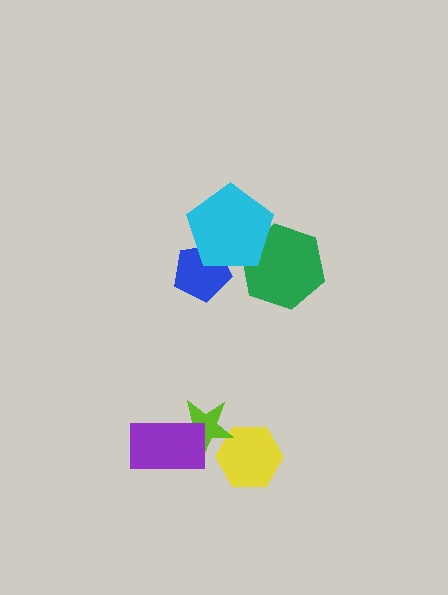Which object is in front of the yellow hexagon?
The lime star is in front of the yellow hexagon.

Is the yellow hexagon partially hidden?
Yes, it is partially covered by another shape.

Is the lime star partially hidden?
Yes, it is partially covered by another shape.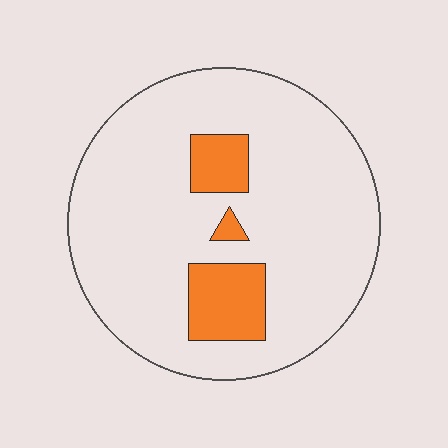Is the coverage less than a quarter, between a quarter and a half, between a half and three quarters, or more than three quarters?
Less than a quarter.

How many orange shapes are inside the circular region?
3.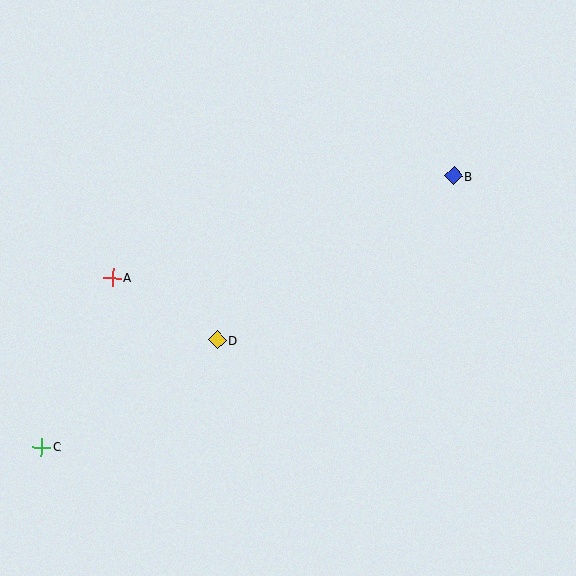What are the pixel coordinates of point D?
Point D is at (217, 340).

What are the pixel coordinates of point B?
Point B is at (454, 176).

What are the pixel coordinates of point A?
Point A is at (113, 277).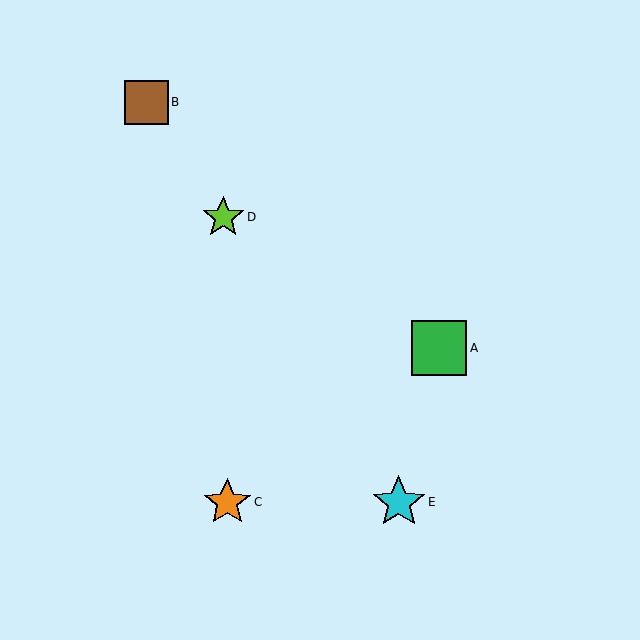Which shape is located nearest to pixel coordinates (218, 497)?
The orange star (labeled C) at (227, 502) is nearest to that location.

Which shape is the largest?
The green square (labeled A) is the largest.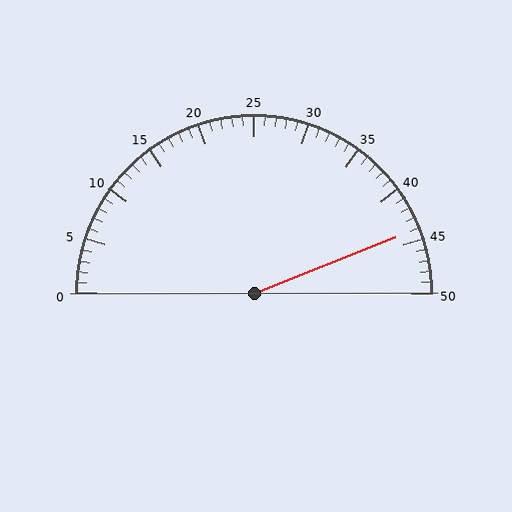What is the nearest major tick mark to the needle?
The nearest major tick mark is 45.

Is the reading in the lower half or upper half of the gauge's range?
The reading is in the upper half of the range (0 to 50).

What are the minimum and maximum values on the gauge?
The gauge ranges from 0 to 50.